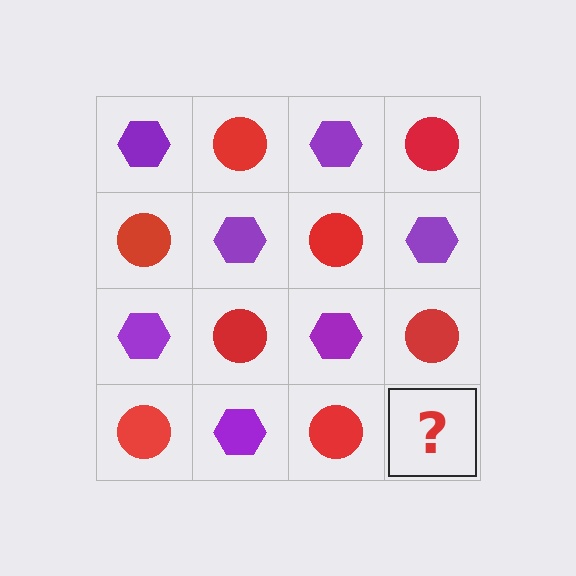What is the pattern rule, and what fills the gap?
The rule is that it alternates purple hexagon and red circle in a checkerboard pattern. The gap should be filled with a purple hexagon.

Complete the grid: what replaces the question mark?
The question mark should be replaced with a purple hexagon.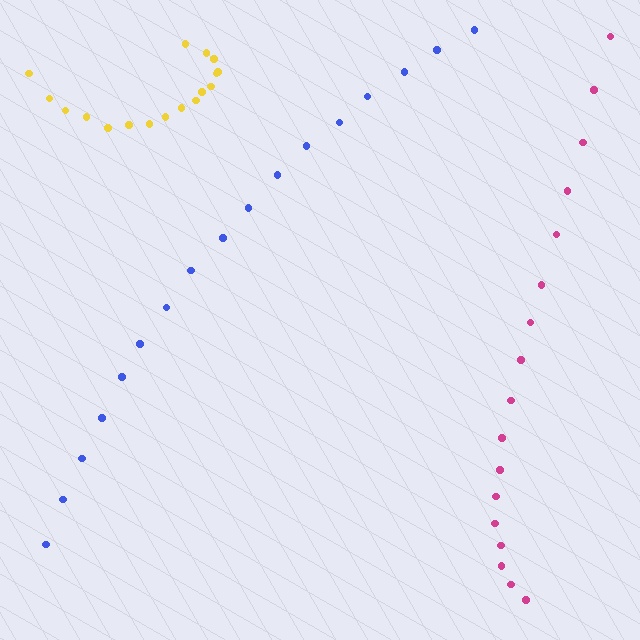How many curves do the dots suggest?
There are 3 distinct paths.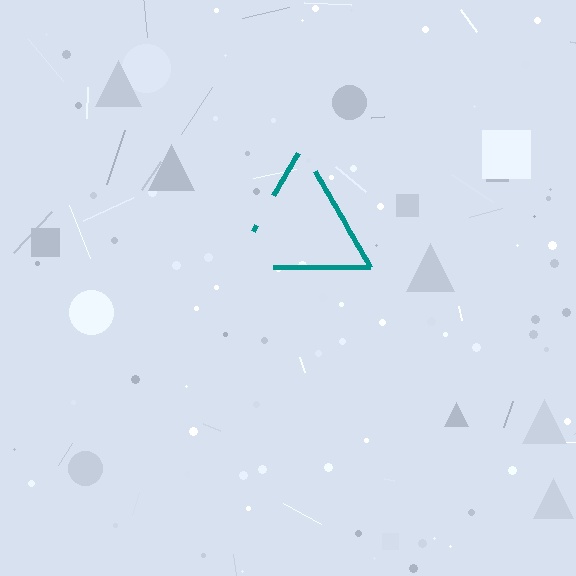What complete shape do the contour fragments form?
The contour fragments form a triangle.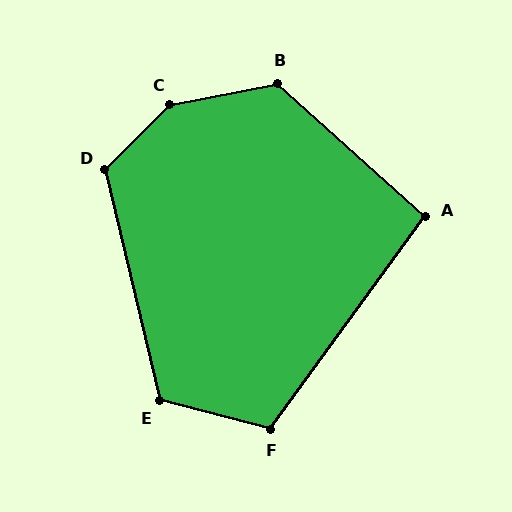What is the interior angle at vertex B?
Approximately 127 degrees (obtuse).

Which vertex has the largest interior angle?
C, at approximately 146 degrees.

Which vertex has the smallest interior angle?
A, at approximately 96 degrees.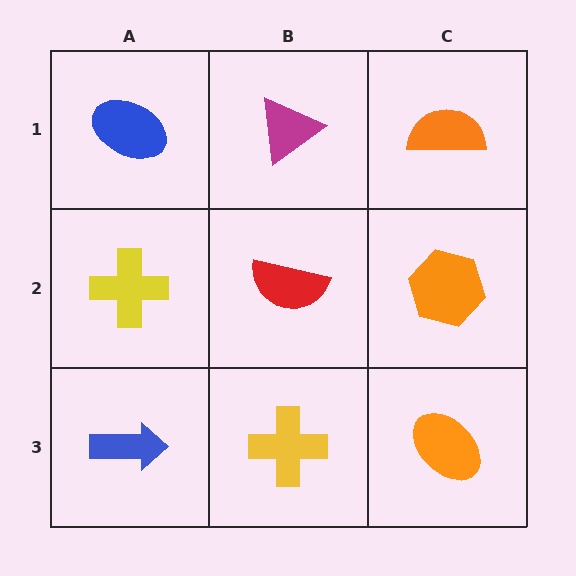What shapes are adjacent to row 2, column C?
An orange semicircle (row 1, column C), an orange ellipse (row 3, column C), a red semicircle (row 2, column B).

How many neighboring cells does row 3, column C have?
2.